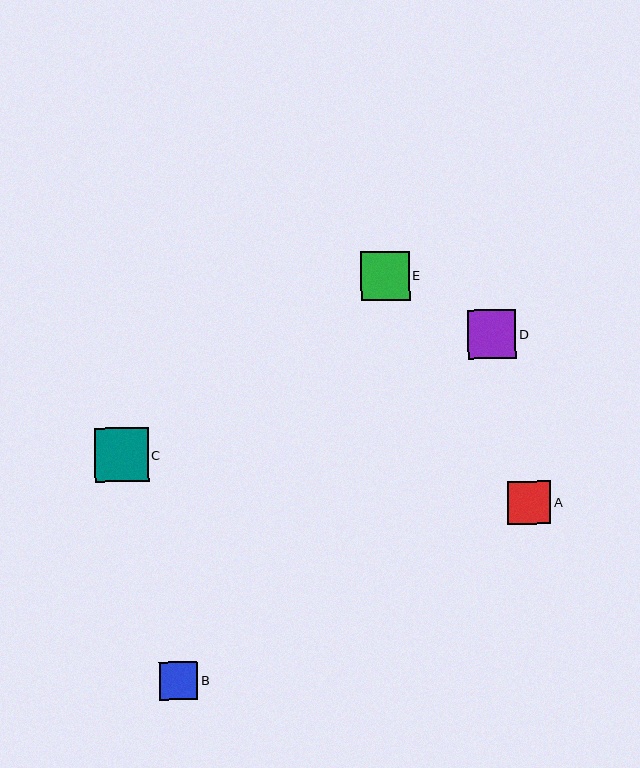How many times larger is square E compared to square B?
Square E is approximately 1.3 times the size of square B.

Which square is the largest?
Square C is the largest with a size of approximately 54 pixels.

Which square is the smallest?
Square B is the smallest with a size of approximately 39 pixels.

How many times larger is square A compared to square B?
Square A is approximately 1.1 times the size of square B.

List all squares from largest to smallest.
From largest to smallest: C, E, D, A, B.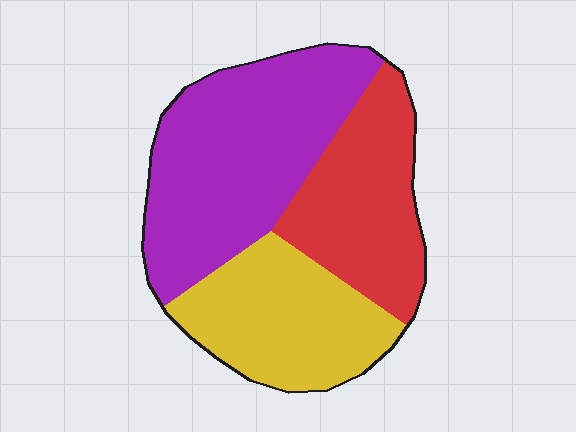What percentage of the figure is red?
Red takes up about one quarter (1/4) of the figure.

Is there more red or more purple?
Purple.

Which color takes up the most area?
Purple, at roughly 45%.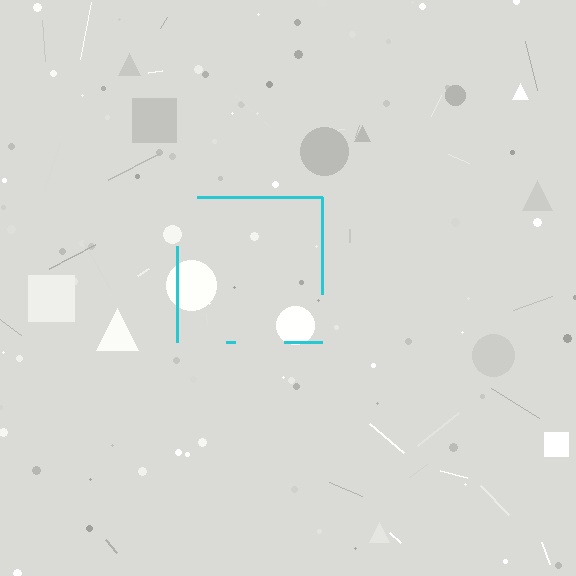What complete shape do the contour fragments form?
The contour fragments form a square.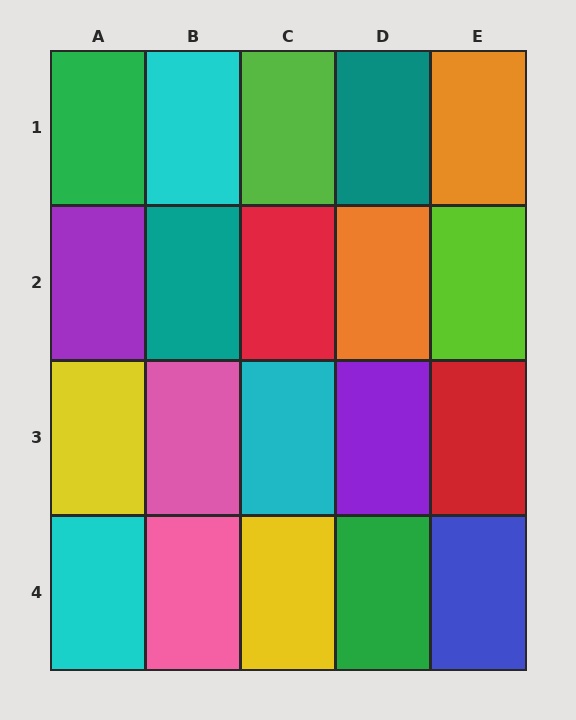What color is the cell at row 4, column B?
Pink.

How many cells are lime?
2 cells are lime.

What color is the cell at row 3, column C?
Cyan.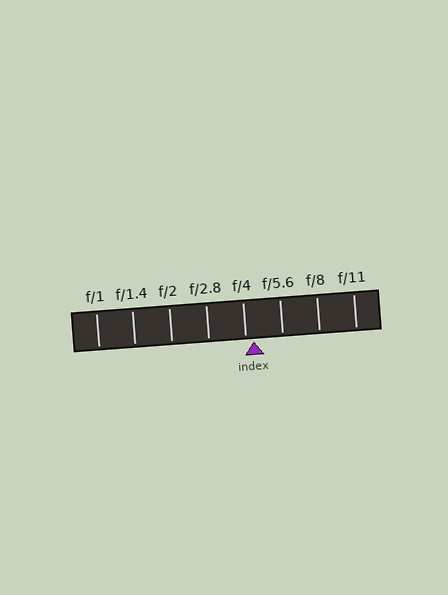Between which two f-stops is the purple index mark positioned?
The index mark is between f/4 and f/5.6.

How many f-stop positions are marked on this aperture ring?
There are 8 f-stop positions marked.